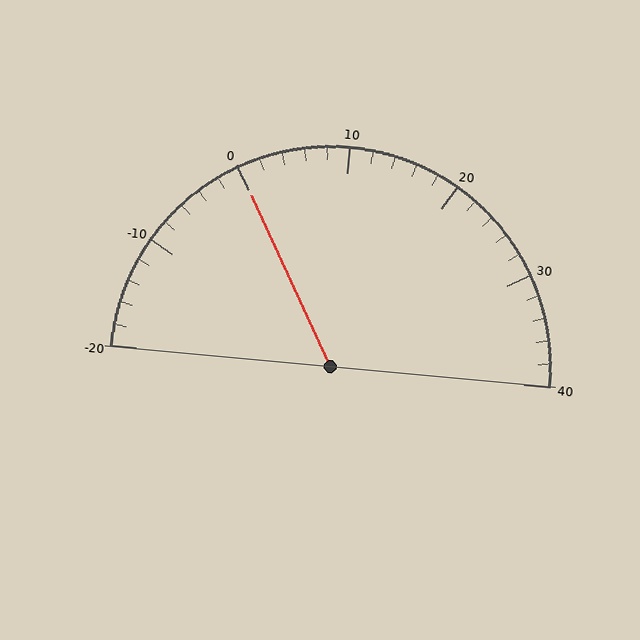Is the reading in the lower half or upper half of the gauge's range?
The reading is in the lower half of the range (-20 to 40).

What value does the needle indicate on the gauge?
The needle indicates approximately 0.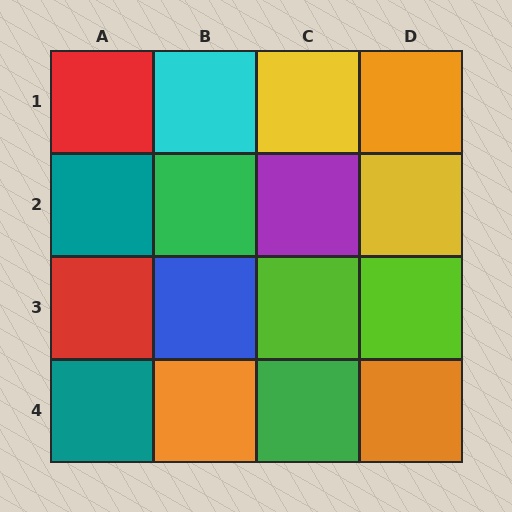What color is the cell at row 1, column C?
Yellow.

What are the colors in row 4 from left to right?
Teal, orange, green, orange.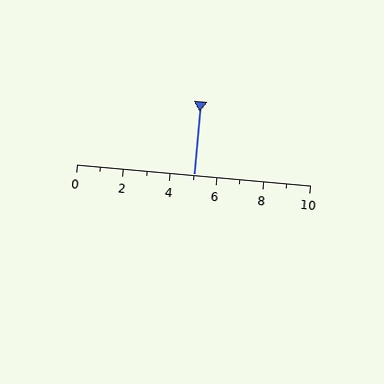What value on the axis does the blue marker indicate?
The marker indicates approximately 5.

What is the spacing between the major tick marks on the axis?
The major ticks are spaced 2 apart.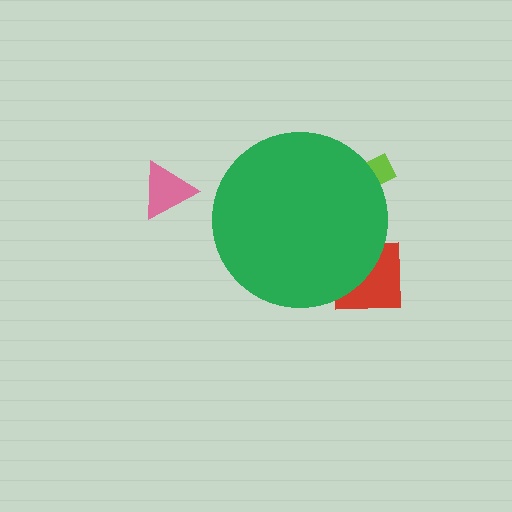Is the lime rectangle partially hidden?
Yes, the lime rectangle is partially hidden behind the green circle.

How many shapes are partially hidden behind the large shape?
2 shapes are partially hidden.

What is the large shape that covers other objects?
A green circle.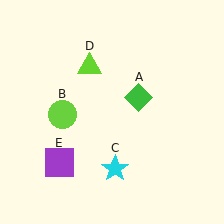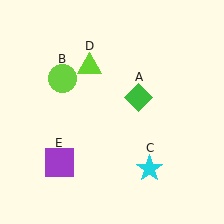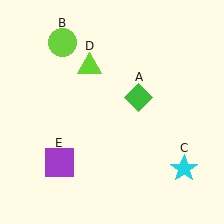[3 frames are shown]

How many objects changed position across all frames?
2 objects changed position: lime circle (object B), cyan star (object C).